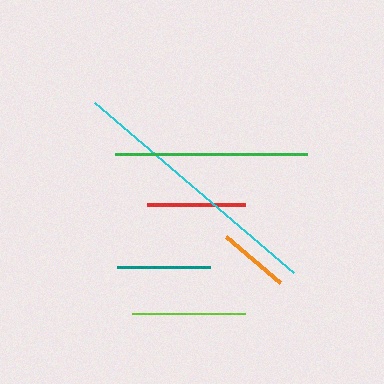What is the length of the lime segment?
The lime segment is approximately 114 pixels long.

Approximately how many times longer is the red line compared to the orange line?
The red line is approximately 1.4 times the length of the orange line.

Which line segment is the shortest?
The orange line is the shortest at approximately 71 pixels.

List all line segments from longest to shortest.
From longest to shortest: cyan, green, lime, red, teal, orange.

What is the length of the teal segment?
The teal segment is approximately 93 pixels long.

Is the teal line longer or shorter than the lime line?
The lime line is longer than the teal line.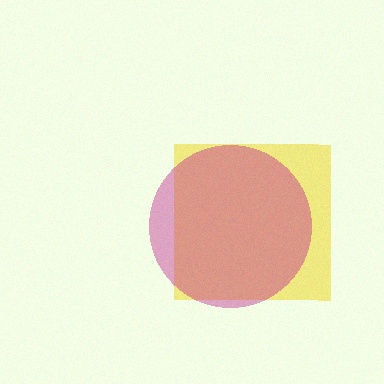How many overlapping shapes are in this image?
There are 2 overlapping shapes in the image.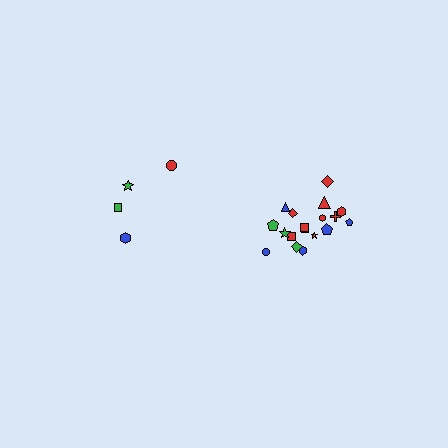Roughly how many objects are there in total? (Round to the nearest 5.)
Roughly 20 objects in total.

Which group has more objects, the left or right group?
The right group.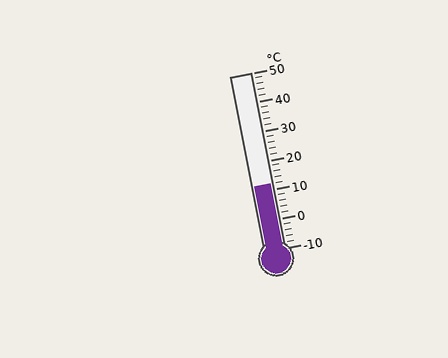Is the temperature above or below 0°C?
The temperature is above 0°C.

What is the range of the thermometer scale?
The thermometer scale ranges from -10°C to 50°C.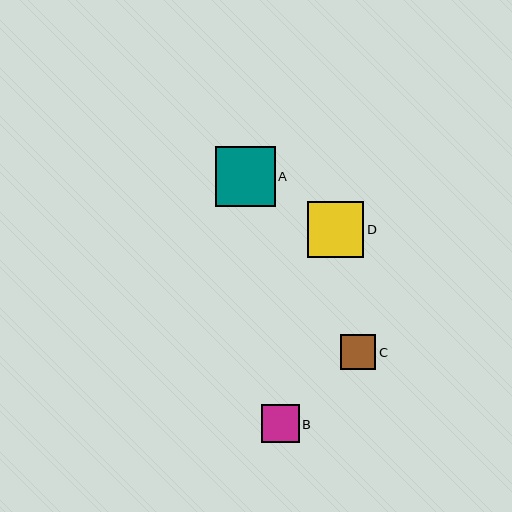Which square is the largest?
Square A is the largest with a size of approximately 60 pixels.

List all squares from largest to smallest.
From largest to smallest: A, D, B, C.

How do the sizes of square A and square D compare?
Square A and square D are approximately the same size.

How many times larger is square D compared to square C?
Square D is approximately 1.6 times the size of square C.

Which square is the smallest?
Square C is the smallest with a size of approximately 35 pixels.